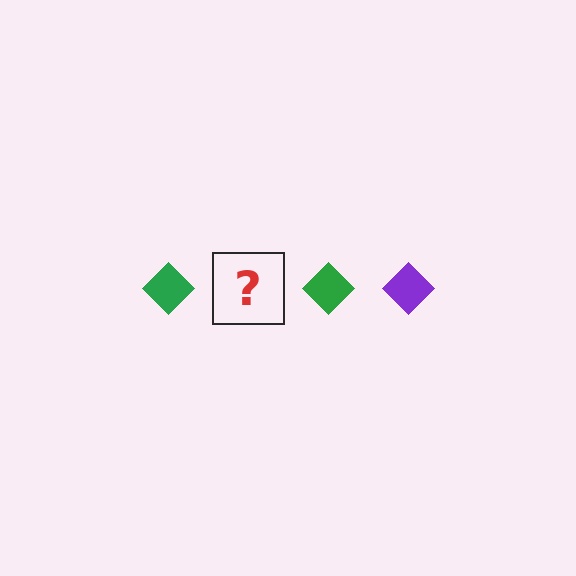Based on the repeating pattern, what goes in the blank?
The blank should be a purple diamond.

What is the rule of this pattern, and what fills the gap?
The rule is that the pattern cycles through green, purple diamonds. The gap should be filled with a purple diamond.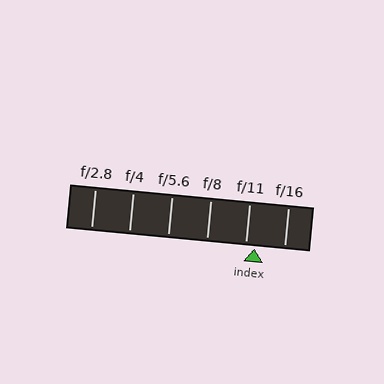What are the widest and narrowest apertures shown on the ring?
The widest aperture shown is f/2.8 and the narrowest is f/16.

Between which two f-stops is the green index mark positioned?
The index mark is between f/11 and f/16.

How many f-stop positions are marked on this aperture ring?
There are 6 f-stop positions marked.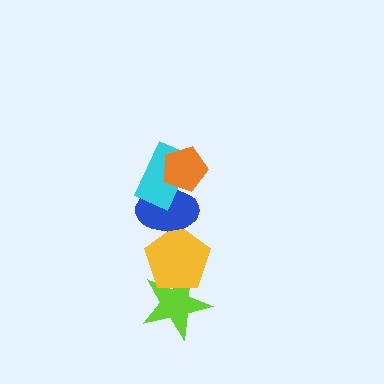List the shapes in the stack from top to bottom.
From top to bottom: the orange pentagon, the cyan rectangle, the blue ellipse, the yellow pentagon, the lime star.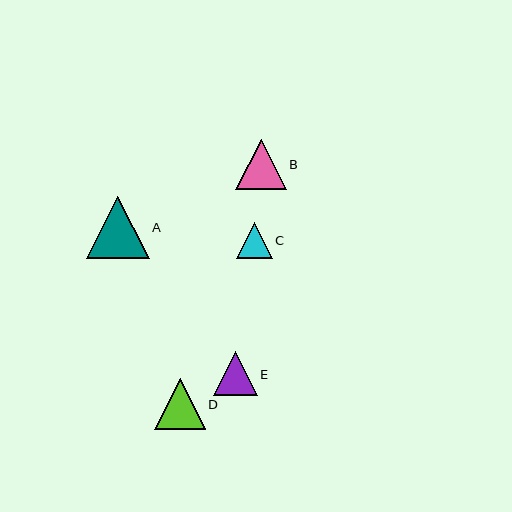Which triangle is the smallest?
Triangle C is the smallest with a size of approximately 36 pixels.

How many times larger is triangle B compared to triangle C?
Triangle B is approximately 1.4 times the size of triangle C.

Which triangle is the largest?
Triangle A is the largest with a size of approximately 63 pixels.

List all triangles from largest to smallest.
From largest to smallest: A, D, B, E, C.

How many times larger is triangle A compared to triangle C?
Triangle A is approximately 1.8 times the size of triangle C.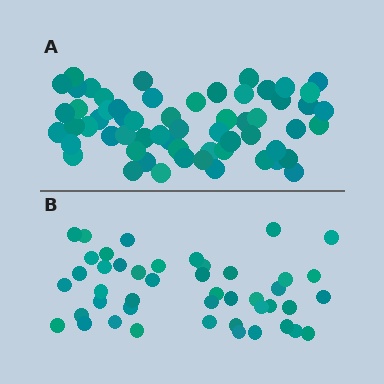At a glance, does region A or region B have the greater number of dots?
Region A (the top region) has more dots.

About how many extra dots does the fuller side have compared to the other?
Region A has approximately 15 more dots than region B.